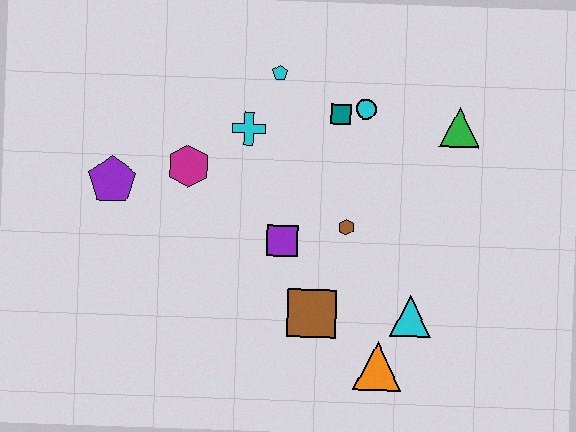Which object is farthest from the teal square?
The orange triangle is farthest from the teal square.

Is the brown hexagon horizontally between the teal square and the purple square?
No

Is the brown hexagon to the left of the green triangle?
Yes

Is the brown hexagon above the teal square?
No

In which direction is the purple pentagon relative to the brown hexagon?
The purple pentagon is to the left of the brown hexagon.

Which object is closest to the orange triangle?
The cyan triangle is closest to the orange triangle.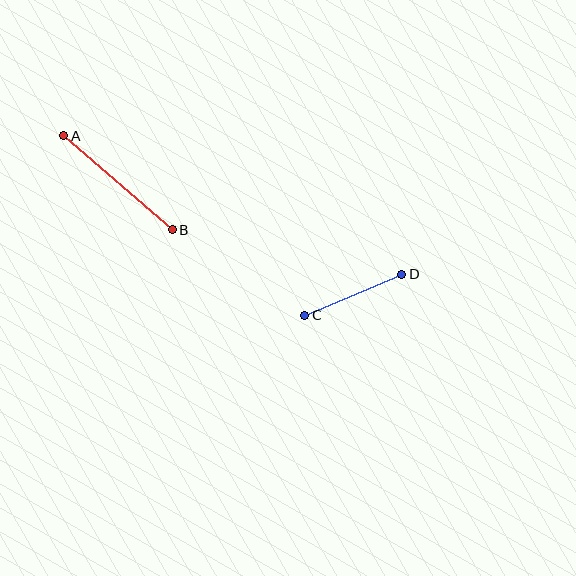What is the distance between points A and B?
The distance is approximately 143 pixels.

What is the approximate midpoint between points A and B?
The midpoint is at approximately (118, 183) pixels.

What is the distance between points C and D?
The distance is approximately 106 pixels.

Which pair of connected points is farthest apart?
Points A and B are farthest apart.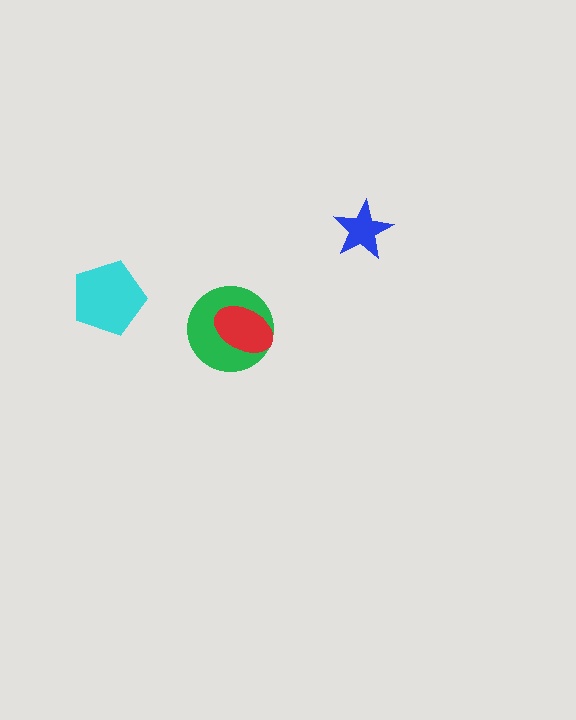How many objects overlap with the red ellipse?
1 object overlaps with the red ellipse.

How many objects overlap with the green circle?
1 object overlaps with the green circle.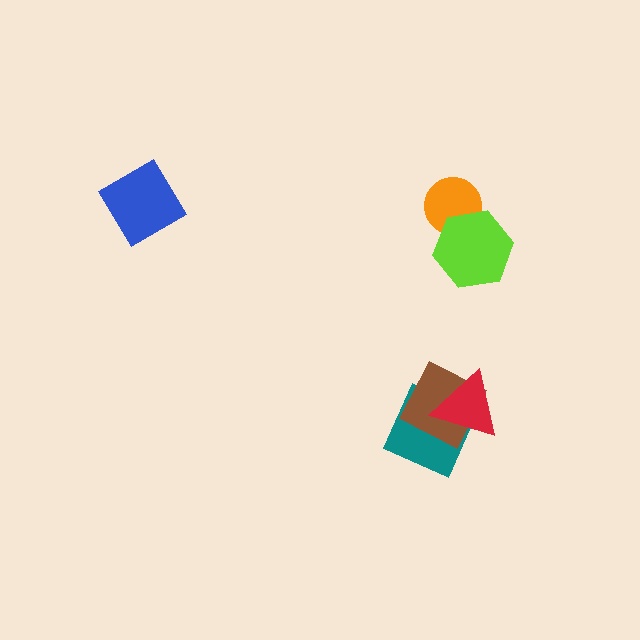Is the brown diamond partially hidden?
Yes, it is partially covered by another shape.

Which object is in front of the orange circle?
The lime hexagon is in front of the orange circle.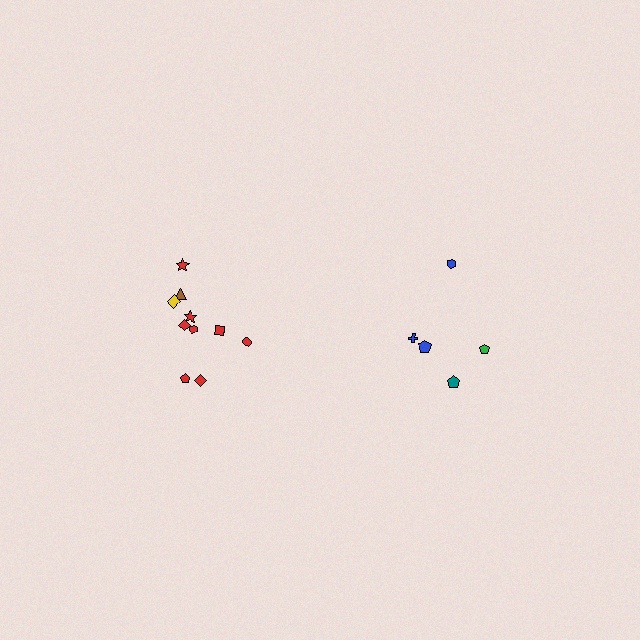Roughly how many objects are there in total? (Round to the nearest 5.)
Roughly 15 objects in total.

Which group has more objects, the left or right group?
The left group.